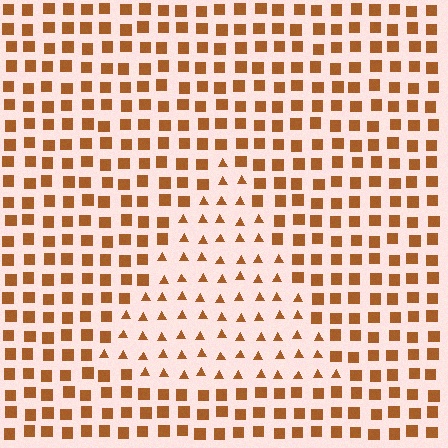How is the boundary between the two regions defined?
The boundary is defined by a change in element shape: triangles inside vs. squares outside. All elements share the same color and spacing.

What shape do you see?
I see a triangle.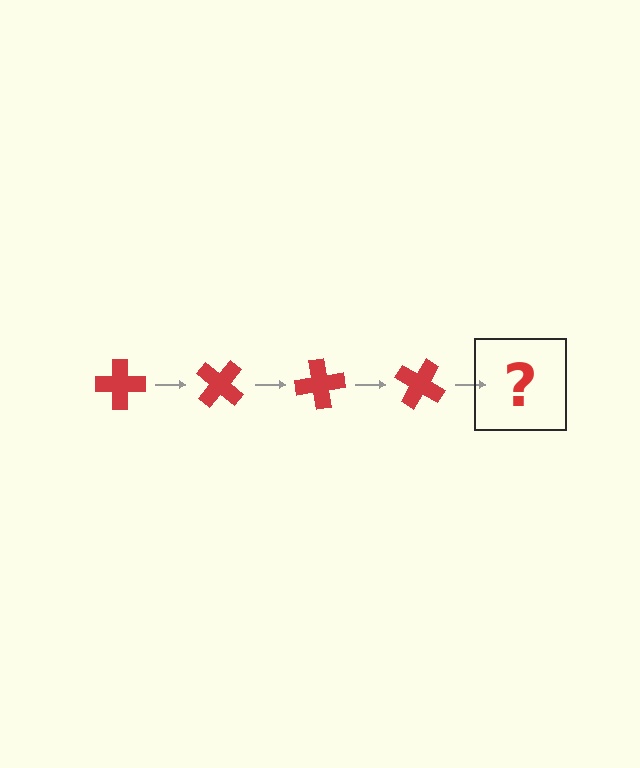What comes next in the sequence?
The next element should be a red cross rotated 160 degrees.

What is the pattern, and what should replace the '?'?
The pattern is that the cross rotates 40 degrees each step. The '?' should be a red cross rotated 160 degrees.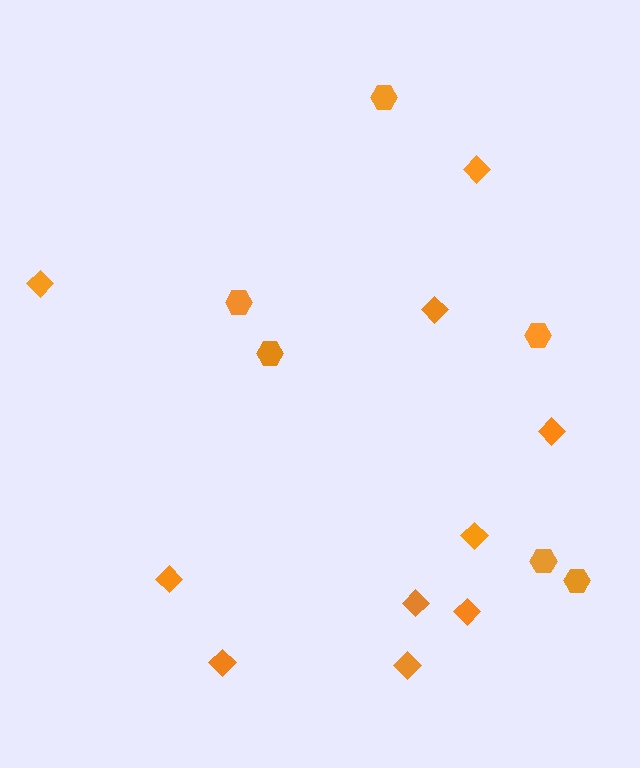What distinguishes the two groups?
There are 2 groups: one group of hexagons (6) and one group of diamonds (10).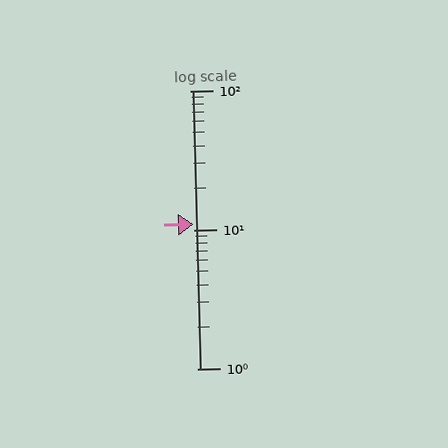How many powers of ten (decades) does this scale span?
The scale spans 2 decades, from 1 to 100.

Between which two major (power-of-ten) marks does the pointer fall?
The pointer is between 10 and 100.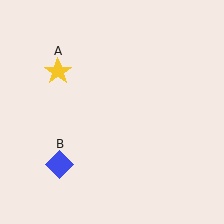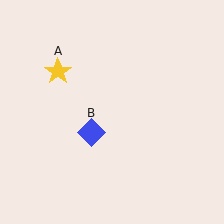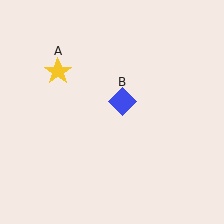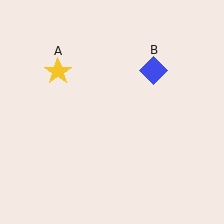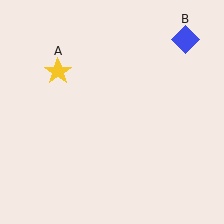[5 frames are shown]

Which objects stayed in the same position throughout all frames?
Yellow star (object A) remained stationary.